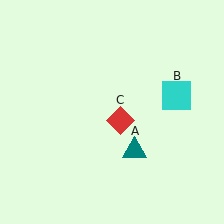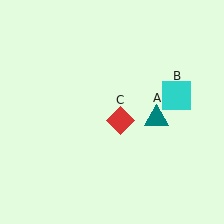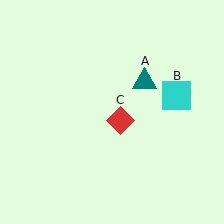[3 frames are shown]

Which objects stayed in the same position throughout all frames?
Cyan square (object B) and red diamond (object C) remained stationary.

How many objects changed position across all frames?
1 object changed position: teal triangle (object A).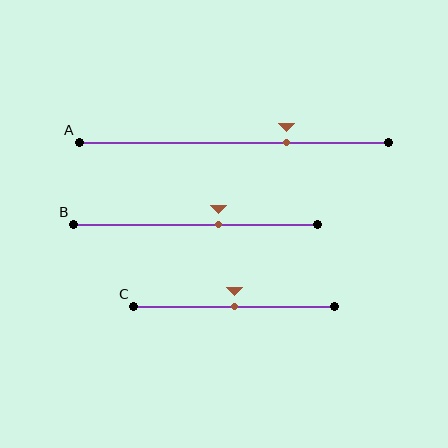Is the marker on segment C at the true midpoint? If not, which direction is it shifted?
Yes, the marker on segment C is at the true midpoint.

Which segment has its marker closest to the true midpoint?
Segment C has its marker closest to the true midpoint.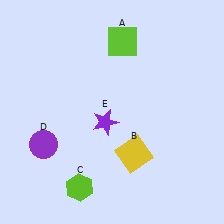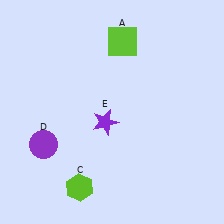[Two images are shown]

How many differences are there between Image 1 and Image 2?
There is 1 difference between the two images.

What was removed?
The yellow square (B) was removed in Image 2.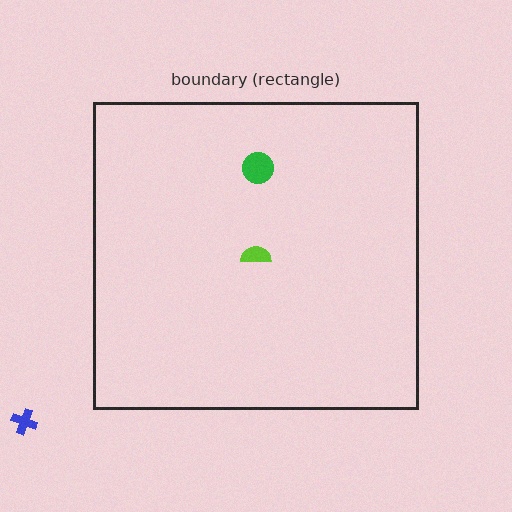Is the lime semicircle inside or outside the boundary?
Inside.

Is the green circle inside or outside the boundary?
Inside.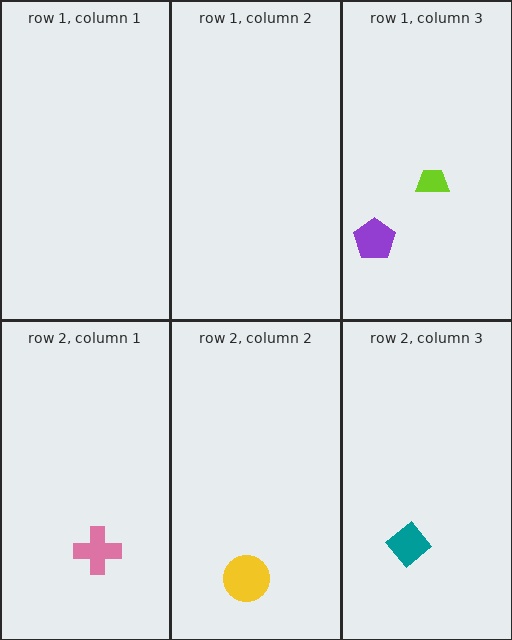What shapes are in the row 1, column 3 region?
The purple pentagon, the lime trapezoid.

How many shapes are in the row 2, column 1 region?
1.